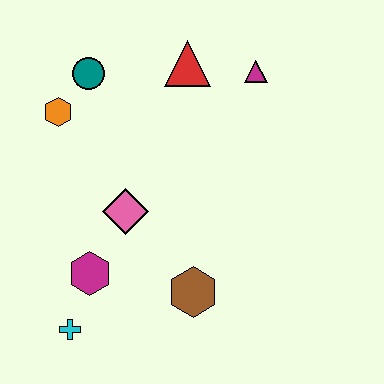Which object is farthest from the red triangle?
The cyan cross is farthest from the red triangle.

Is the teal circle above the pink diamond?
Yes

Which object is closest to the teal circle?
The orange hexagon is closest to the teal circle.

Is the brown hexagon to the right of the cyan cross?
Yes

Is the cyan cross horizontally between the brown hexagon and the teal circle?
No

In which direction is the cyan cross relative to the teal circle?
The cyan cross is below the teal circle.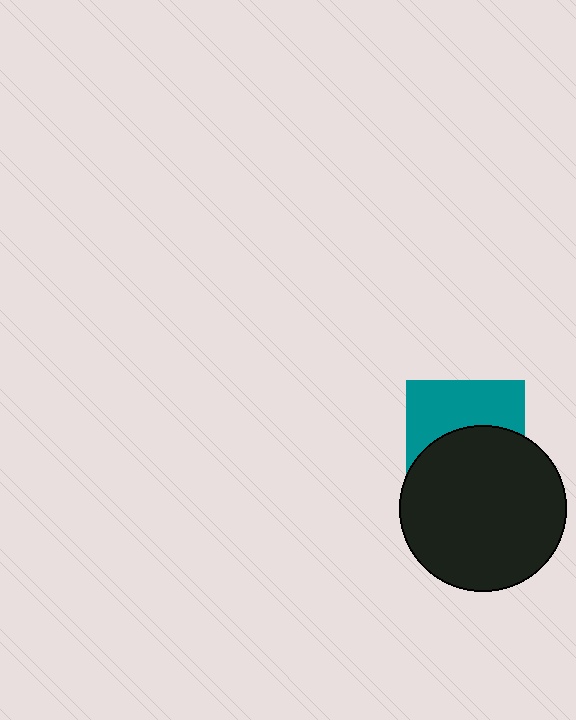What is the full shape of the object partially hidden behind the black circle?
The partially hidden object is a teal square.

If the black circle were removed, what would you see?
You would see the complete teal square.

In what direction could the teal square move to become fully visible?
The teal square could move up. That would shift it out from behind the black circle entirely.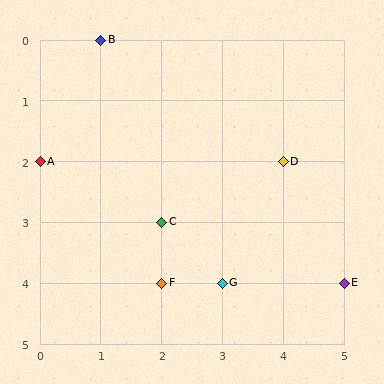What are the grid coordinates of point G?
Point G is at grid coordinates (3, 4).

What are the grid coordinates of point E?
Point E is at grid coordinates (5, 4).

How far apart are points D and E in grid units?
Points D and E are 1 column and 2 rows apart (about 2.2 grid units diagonally).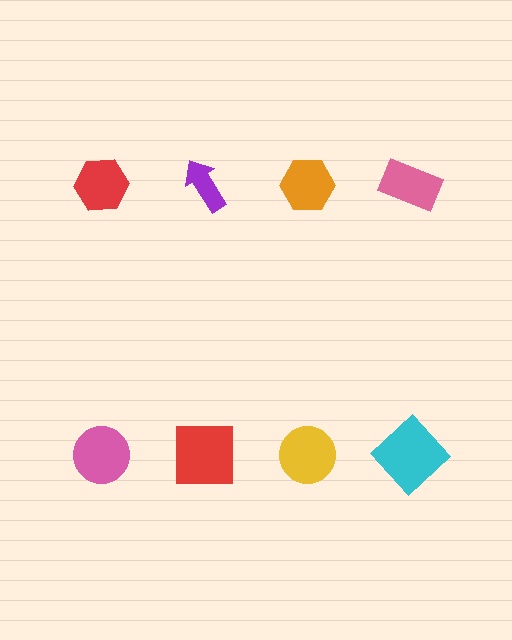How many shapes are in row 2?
4 shapes.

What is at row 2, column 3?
A yellow circle.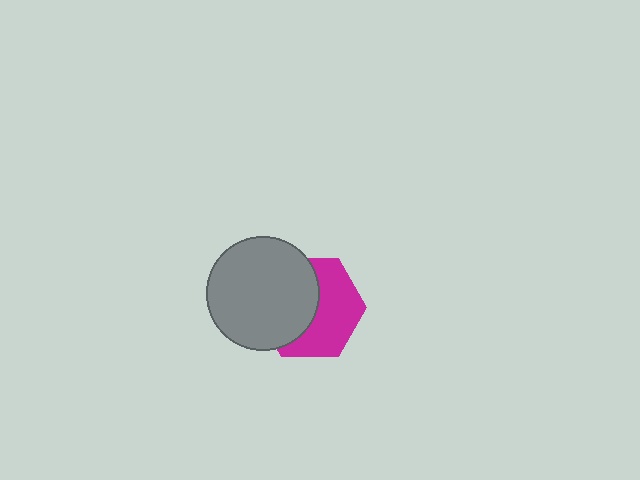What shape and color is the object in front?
The object in front is a gray circle.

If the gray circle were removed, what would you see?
You would see the complete magenta hexagon.